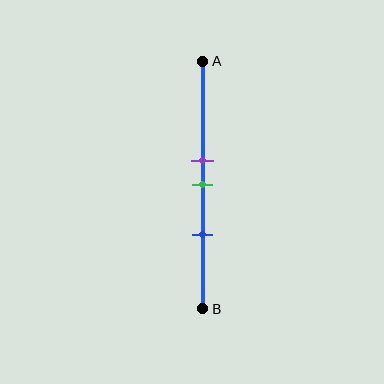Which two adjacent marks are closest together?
The purple and green marks are the closest adjacent pair.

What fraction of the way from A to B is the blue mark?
The blue mark is approximately 70% (0.7) of the way from A to B.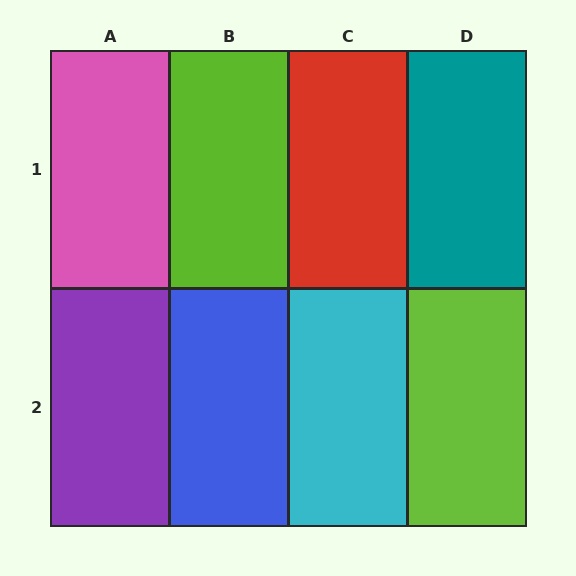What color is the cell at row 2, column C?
Cyan.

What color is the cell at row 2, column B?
Blue.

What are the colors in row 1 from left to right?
Pink, lime, red, teal.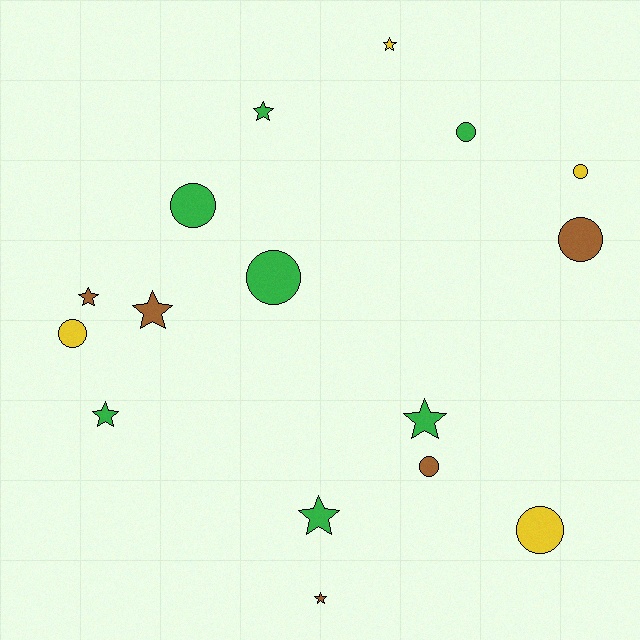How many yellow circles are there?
There are 3 yellow circles.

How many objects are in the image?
There are 16 objects.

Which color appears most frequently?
Green, with 7 objects.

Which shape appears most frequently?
Circle, with 8 objects.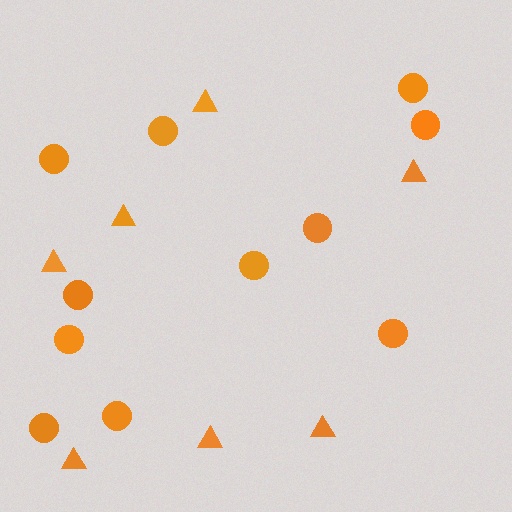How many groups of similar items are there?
There are 2 groups: one group of triangles (7) and one group of circles (11).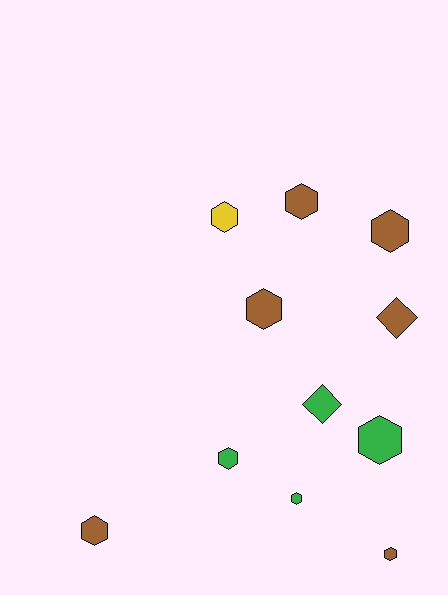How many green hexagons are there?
There are 3 green hexagons.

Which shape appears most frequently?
Hexagon, with 9 objects.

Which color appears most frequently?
Brown, with 6 objects.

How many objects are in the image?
There are 11 objects.